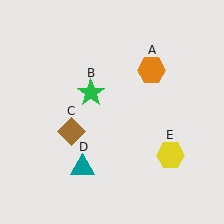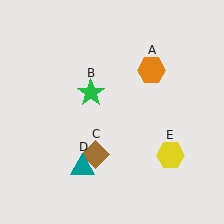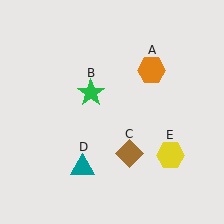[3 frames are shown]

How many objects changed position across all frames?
1 object changed position: brown diamond (object C).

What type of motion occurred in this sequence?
The brown diamond (object C) rotated counterclockwise around the center of the scene.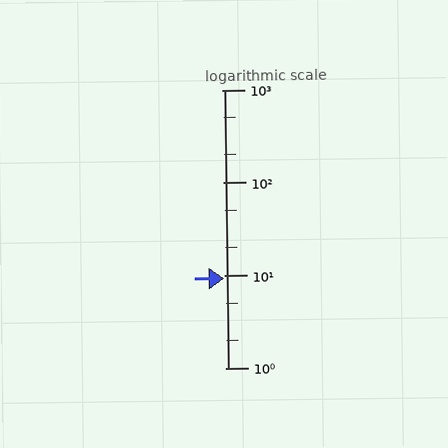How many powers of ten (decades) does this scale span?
The scale spans 3 decades, from 1 to 1000.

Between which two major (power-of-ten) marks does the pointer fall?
The pointer is between 1 and 10.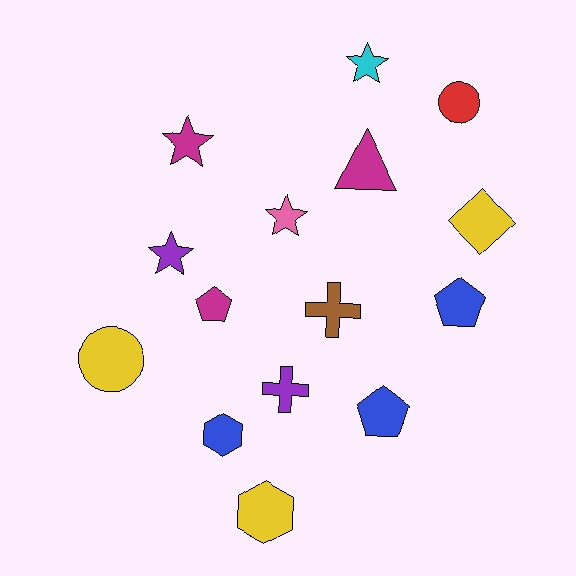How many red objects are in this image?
There is 1 red object.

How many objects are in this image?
There are 15 objects.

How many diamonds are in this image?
There is 1 diamond.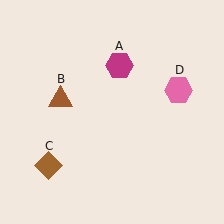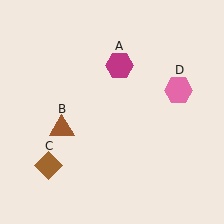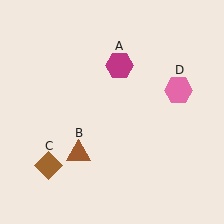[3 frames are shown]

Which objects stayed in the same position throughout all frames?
Magenta hexagon (object A) and brown diamond (object C) and pink hexagon (object D) remained stationary.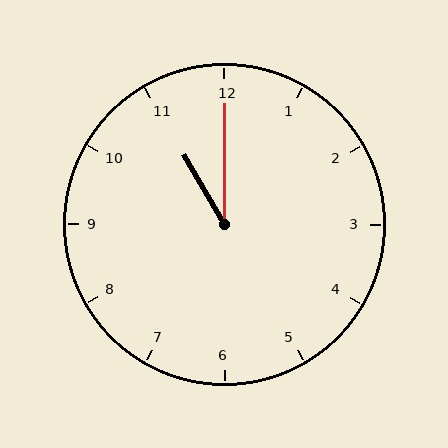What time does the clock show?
11:00.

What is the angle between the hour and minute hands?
Approximately 30 degrees.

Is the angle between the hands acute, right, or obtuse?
It is acute.